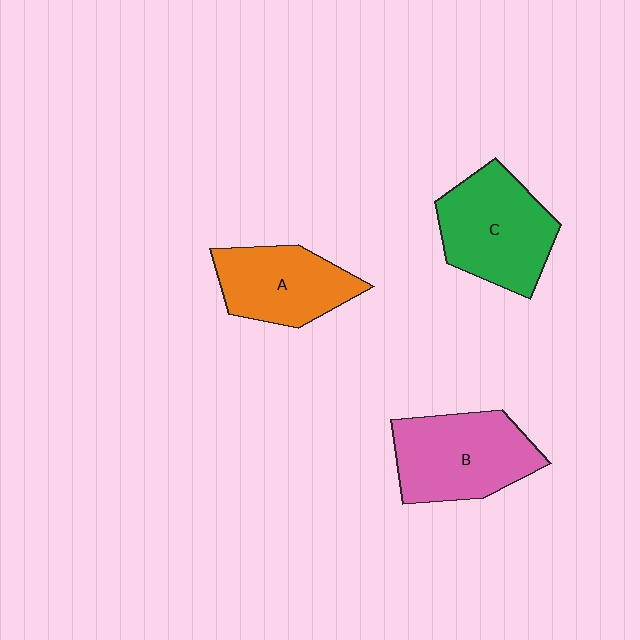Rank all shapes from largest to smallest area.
From largest to smallest: B (pink), C (green), A (orange).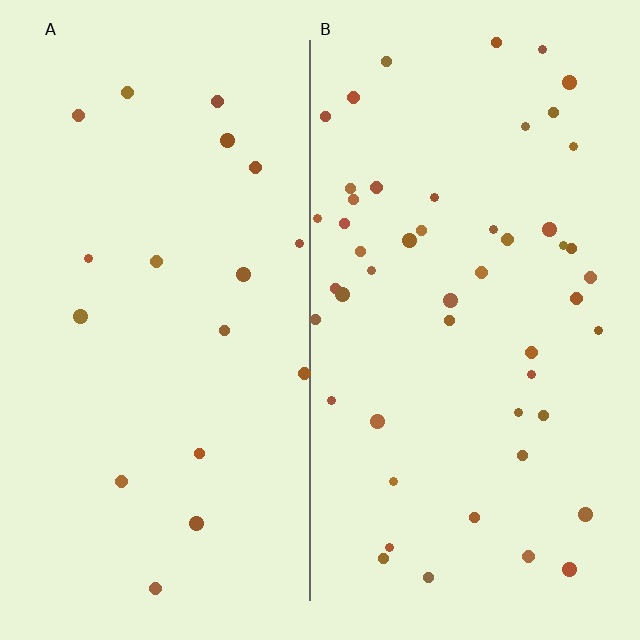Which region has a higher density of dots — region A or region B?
B (the right).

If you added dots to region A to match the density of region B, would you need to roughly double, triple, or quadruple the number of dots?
Approximately triple.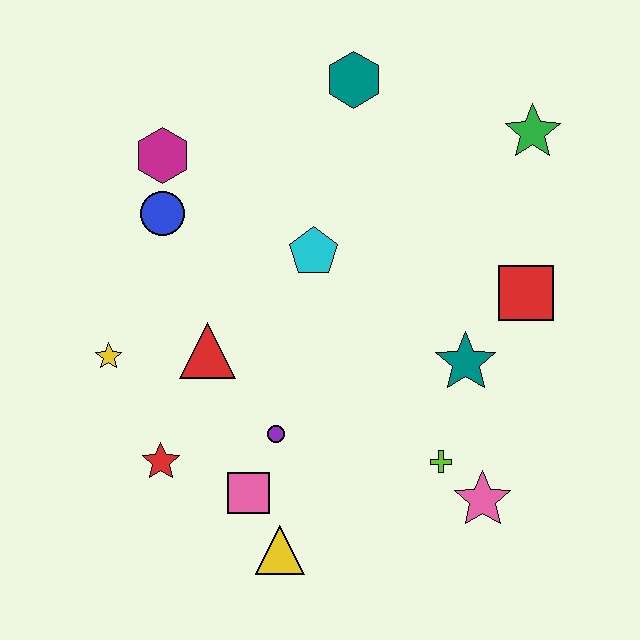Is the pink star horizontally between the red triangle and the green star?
Yes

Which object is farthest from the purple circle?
The green star is farthest from the purple circle.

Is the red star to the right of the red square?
No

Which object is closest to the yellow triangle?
The pink square is closest to the yellow triangle.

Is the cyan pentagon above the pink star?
Yes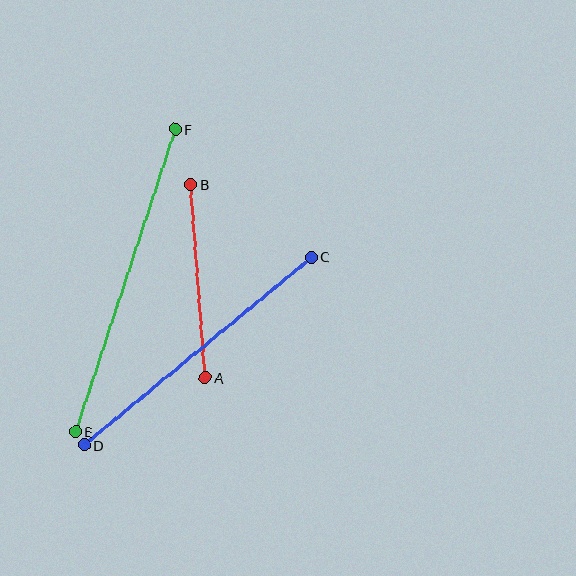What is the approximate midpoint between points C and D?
The midpoint is at approximately (198, 351) pixels.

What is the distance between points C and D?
The distance is approximately 295 pixels.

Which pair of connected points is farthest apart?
Points E and F are farthest apart.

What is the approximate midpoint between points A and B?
The midpoint is at approximately (198, 281) pixels.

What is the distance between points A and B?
The distance is approximately 194 pixels.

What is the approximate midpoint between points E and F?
The midpoint is at approximately (125, 280) pixels.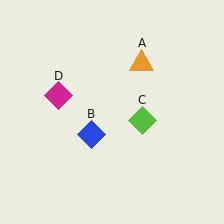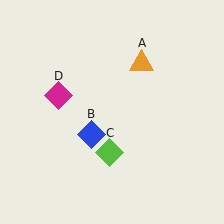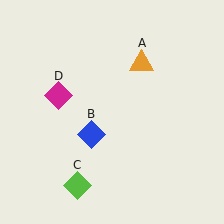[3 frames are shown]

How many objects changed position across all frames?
1 object changed position: lime diamond (object C).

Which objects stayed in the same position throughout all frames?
Orange triangle (object A) and blue diamond (object B) and magenta diamond (object D) remained stationary.